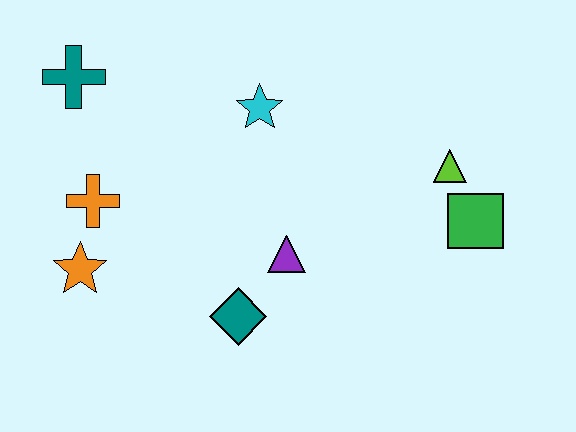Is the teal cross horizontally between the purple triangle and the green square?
No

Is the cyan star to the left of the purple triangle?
Yes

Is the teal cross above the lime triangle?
Yes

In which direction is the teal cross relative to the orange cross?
The teal cross is above the orange cross.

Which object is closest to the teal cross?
The orange cross is closest to the teal cross.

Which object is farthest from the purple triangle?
The teal cross is farthest from the purple triangle.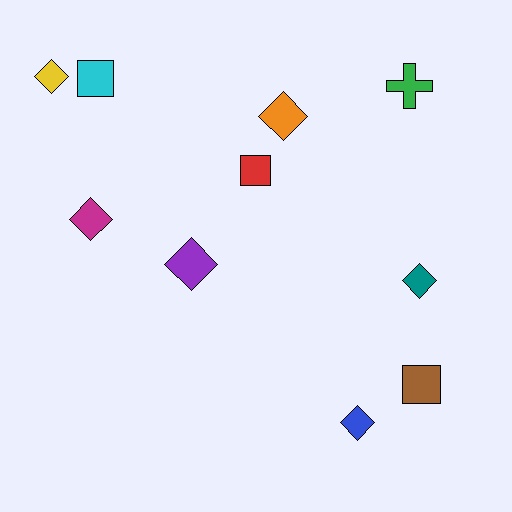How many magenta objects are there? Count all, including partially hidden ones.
There is 1 magenta object.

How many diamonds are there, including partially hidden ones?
There are 6 diamonds.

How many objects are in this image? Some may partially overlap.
There are 10 objects.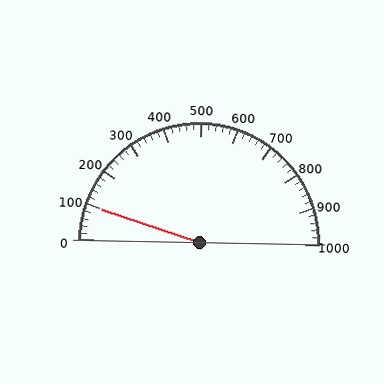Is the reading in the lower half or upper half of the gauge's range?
The reading is in the lower half of the range (0 to 1000).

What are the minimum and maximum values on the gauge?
The gauge ranges from 0 to 1000.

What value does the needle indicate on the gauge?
The needle indicates approximately 100.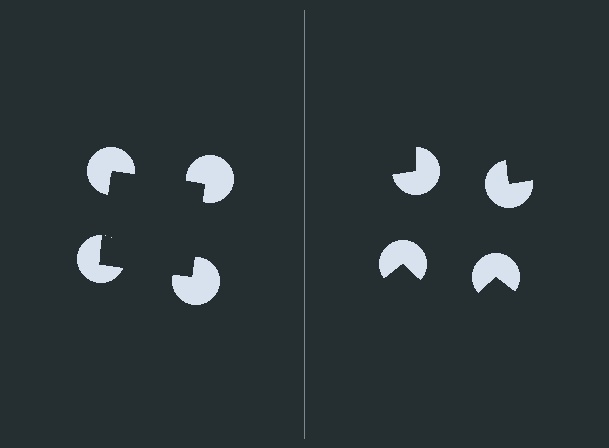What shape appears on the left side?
An illusory square.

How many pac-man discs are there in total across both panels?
8 — 4 on each side.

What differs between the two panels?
The pac-man discs are positioned identically on both sides; only the wedge orientations differ. On the left they align to a square; on the right they are misaligned.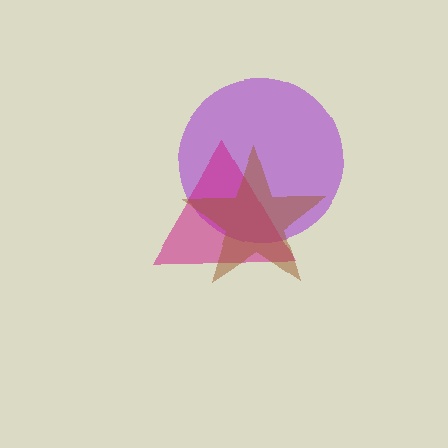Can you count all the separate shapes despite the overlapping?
Yes, there are 3 separate shapes.